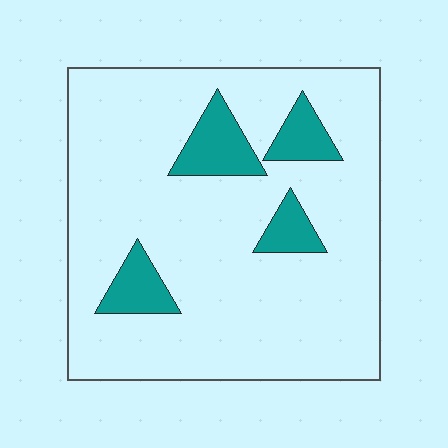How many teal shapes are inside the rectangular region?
4.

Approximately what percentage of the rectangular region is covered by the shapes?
Approximately 15%.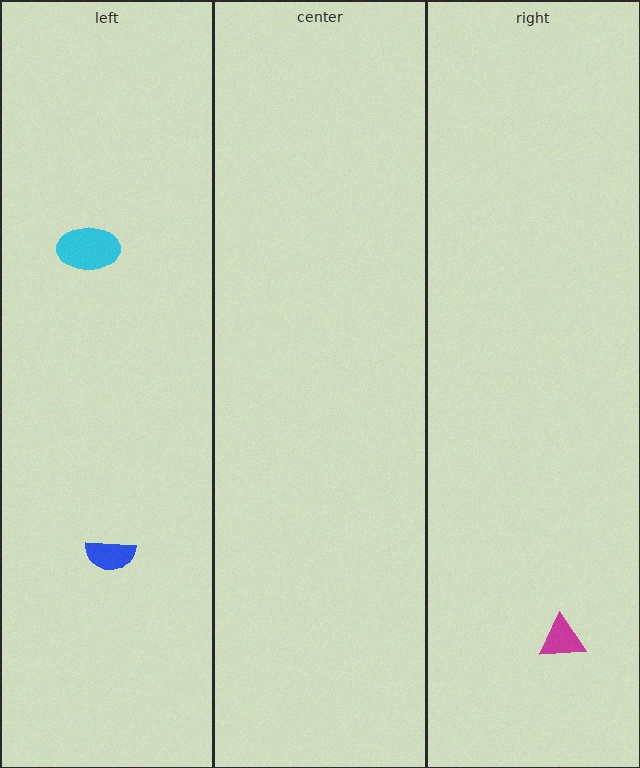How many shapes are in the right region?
1.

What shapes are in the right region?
The magenta triangle.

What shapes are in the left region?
The blue semicircle, the cyan ellipse.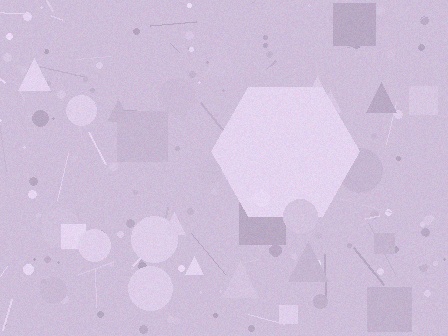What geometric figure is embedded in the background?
A hexagon is embedded in the background.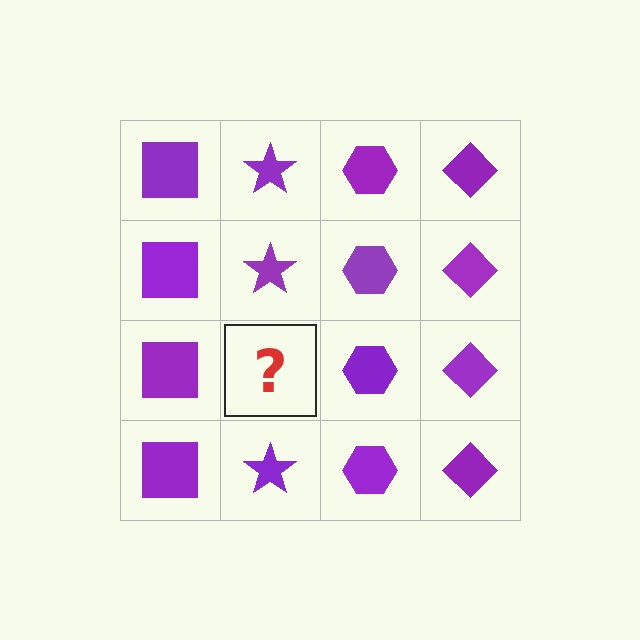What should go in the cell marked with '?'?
The missing cell should contain a purple star.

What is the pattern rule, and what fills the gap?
The rule is that each column has a consistent shape. The gap should be filled with a purple star.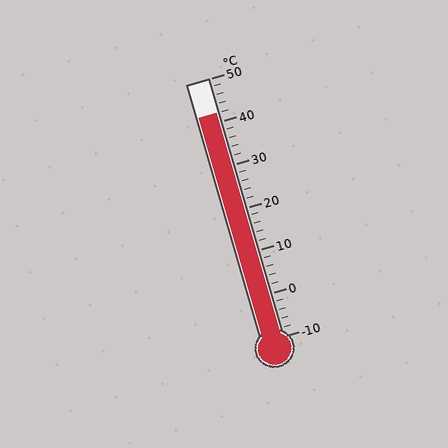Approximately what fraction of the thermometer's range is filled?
The thermometer is filled to approximately 85% of its range.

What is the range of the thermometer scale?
The thermometer scale ranges from -10°C to 50°C.